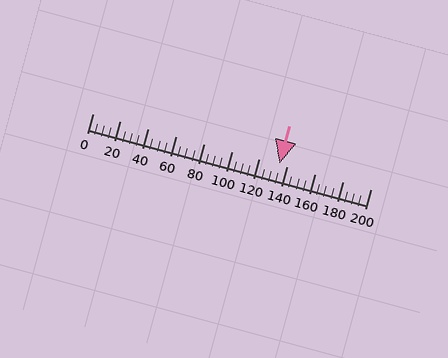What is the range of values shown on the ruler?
The ruler shows values from 0 to 200.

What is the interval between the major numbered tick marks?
The major tick marks are spaced 20 units apart.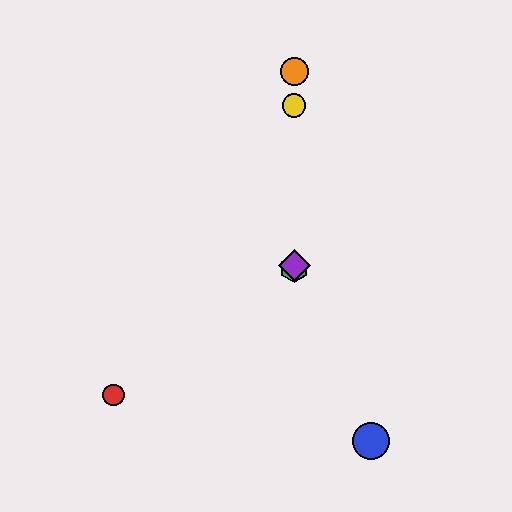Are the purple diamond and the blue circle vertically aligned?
No, the purple diamond is at x≈294 and the blue circle is at x≈371.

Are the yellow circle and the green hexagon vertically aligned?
Yes, both are at x≈294.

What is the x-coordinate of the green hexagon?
The green hexagon is at x≈294.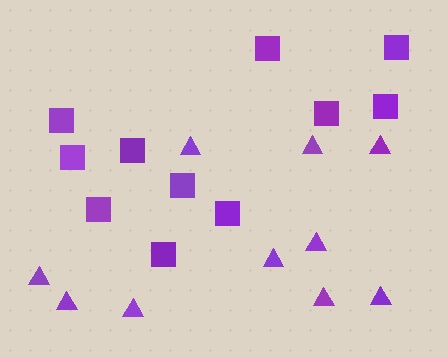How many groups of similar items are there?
There are 2 groups: one group of squares (11) and one group of triangles (10).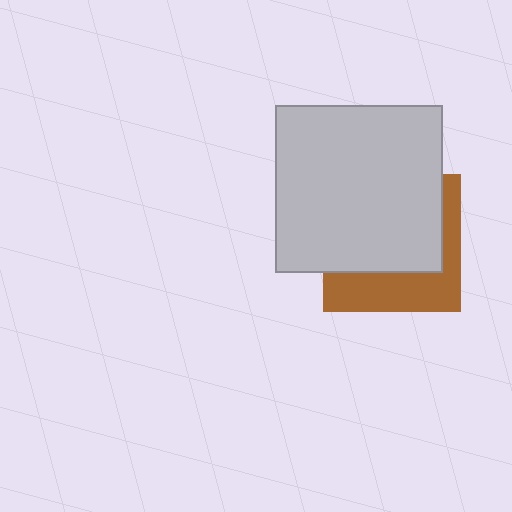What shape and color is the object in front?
The object in front is a light gray square.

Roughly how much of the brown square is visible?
A small part of it is visible (roughly 37%).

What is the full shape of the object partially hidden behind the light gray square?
The partially hidden object is a brown square.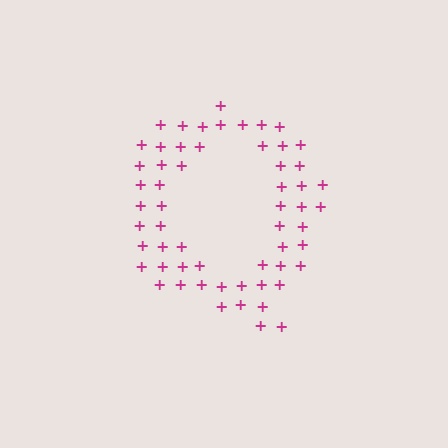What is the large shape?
The large shape is the letter Q.